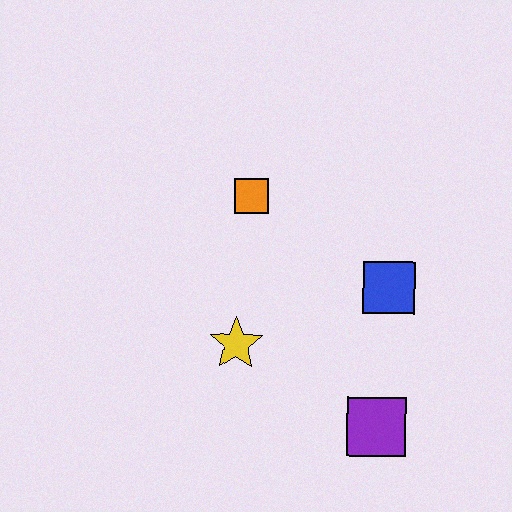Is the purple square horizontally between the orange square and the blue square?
Yes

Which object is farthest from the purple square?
The orange square is farthest from the purple square.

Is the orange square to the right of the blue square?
No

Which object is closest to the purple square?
The blue square is closest to the purple square.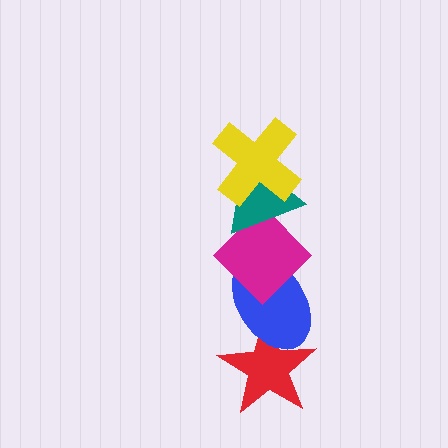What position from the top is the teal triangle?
The teal triangle is 2nd from the top.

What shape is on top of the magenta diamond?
The teal triangle is on top of the magenta diamond.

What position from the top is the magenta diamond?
The magenta diamond is 3rd from the top.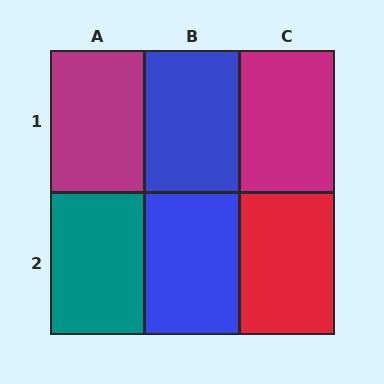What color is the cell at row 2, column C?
Red.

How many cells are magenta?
2 cells are magenta.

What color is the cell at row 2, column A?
Teal.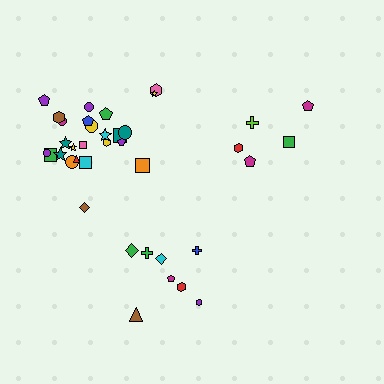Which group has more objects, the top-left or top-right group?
The top-left group.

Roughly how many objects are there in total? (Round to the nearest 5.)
Roughly 40 objects in total.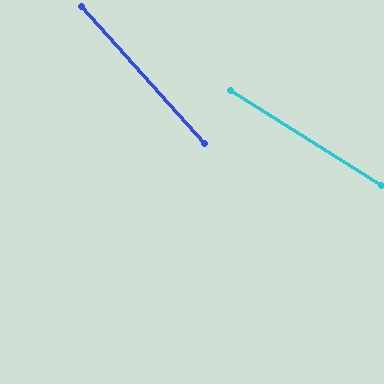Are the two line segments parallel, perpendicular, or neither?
Neither parallel nor perpendicular — they differ by about 16°.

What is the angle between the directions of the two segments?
Approximately 16 degrees.